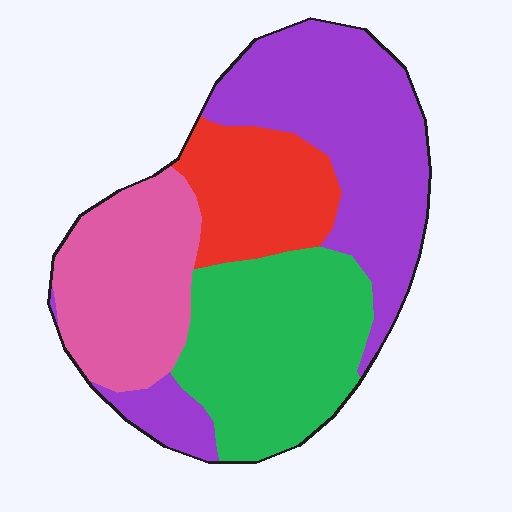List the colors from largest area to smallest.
From largest to smallest: purple, green, pink, red.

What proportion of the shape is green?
Green takes up about one quarter (1/4) of the shape.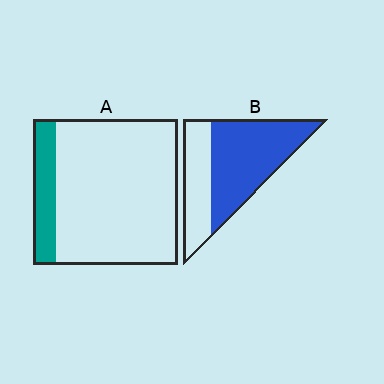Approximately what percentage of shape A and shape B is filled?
A is approximately 15% and B is approximately 65%.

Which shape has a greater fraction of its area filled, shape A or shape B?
Shape B.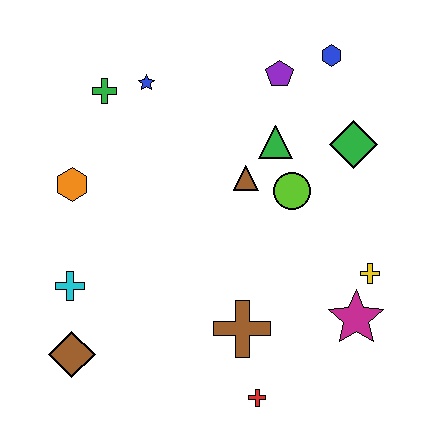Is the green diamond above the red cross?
Yes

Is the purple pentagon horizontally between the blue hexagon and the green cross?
Yes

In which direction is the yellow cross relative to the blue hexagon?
The yellow cross is below the blue hexagon.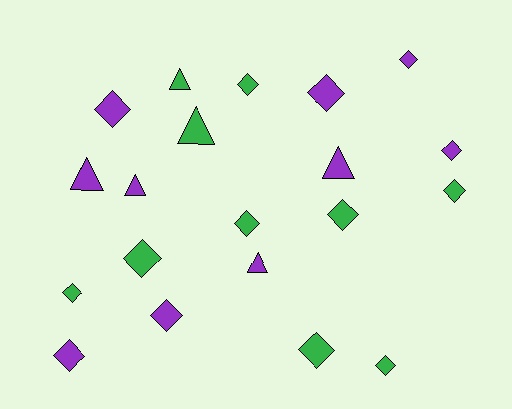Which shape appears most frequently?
Diamond, with 14 objects.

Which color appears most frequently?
Purple, with 10 objects.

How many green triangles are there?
There are 2 green triangles.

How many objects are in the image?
There are 20 objects.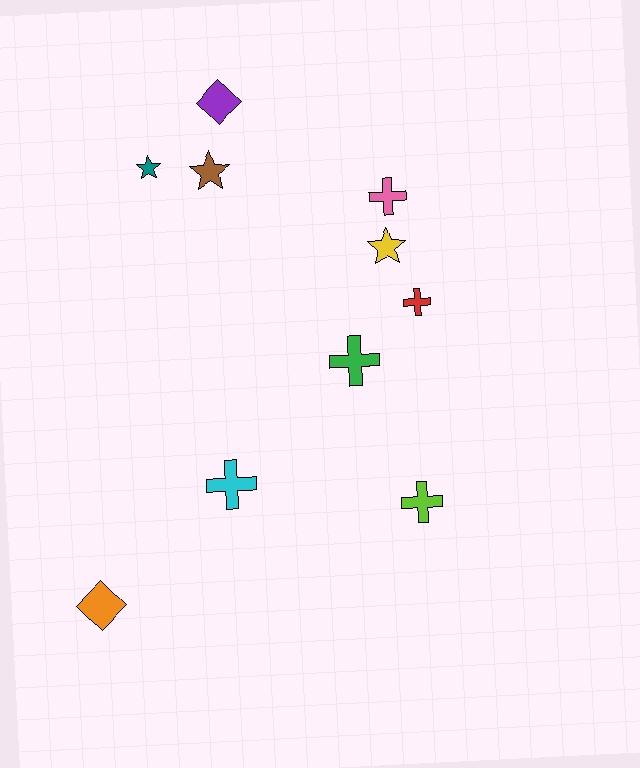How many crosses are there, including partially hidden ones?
There are 5 crosses.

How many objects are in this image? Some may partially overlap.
There are 10 objects.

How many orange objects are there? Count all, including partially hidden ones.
There is 1 orange object.